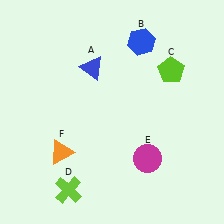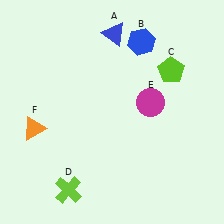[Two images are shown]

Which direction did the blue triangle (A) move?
The blue triangle (A) moved up.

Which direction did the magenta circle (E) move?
The magenta circle (E) moved up.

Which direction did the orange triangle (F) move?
The orange triangle (F) moved left.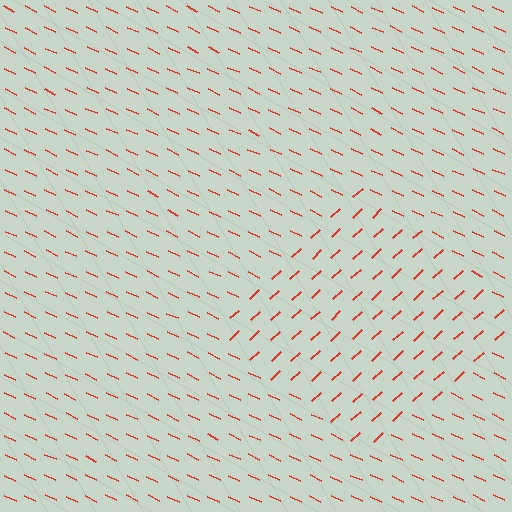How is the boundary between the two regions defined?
The boundary is defined purely by a change in line orientation (approximately 67 degrees difference). All lines are the same color and thickness.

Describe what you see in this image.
The image is filled with small red line segments. A diamond region in the image has lines oriented differently from the surrounding lines, creating a visible texture boundary.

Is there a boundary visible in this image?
Yes, there is a texture boundary formed by a change in line orientation.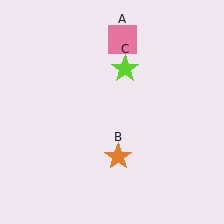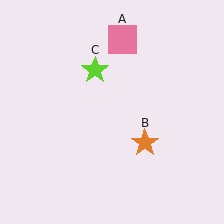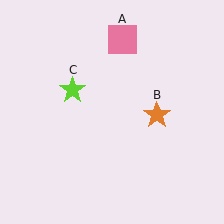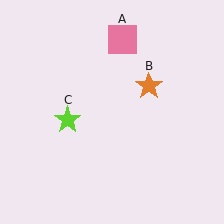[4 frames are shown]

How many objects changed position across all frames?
2 objects changed position: orange star (object B), lime star (object C).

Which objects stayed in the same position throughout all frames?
Pink square (object A) remained stationary.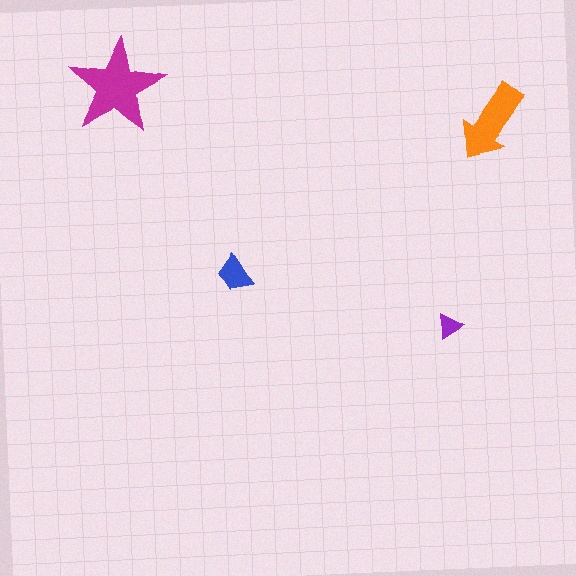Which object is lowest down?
The purple triangle is bottommost.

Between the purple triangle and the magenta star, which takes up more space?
The magenta star.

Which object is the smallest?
The purple triangle.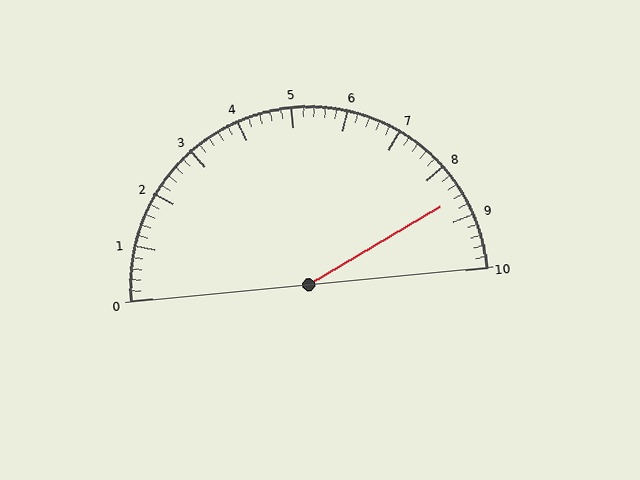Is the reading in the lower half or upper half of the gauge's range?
The reading is in the upper half of the range (0 to 10).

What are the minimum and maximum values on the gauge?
The gauge ranges from 0 to 10.